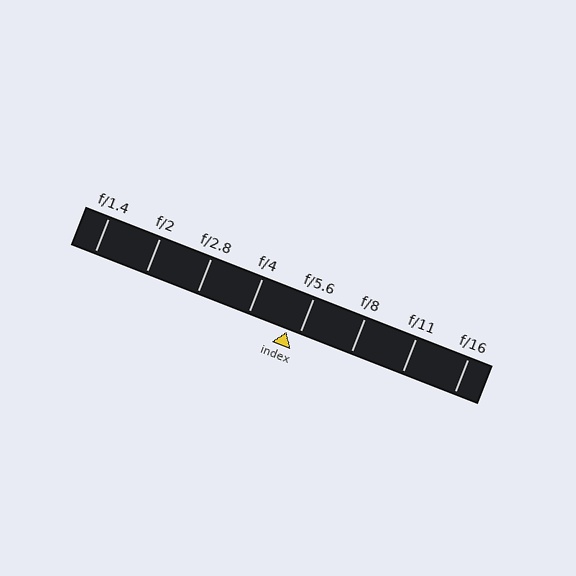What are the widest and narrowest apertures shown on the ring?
The widest aperture shown is f/1.4 and the narrowest is f/16.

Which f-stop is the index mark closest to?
The index mark is closest to f/5.6.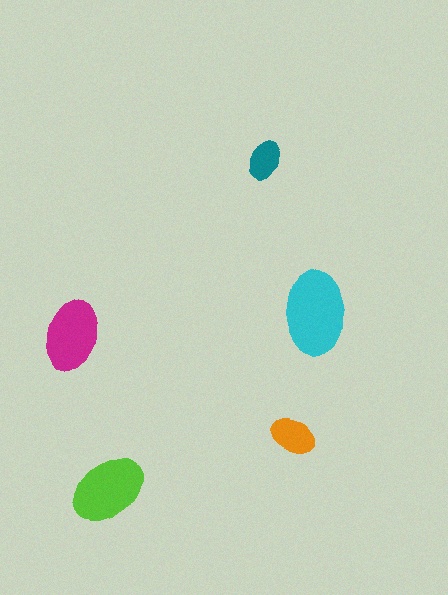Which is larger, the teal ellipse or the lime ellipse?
The lime one.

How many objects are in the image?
There are 5 objects in the image.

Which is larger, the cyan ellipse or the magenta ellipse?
The cyan one.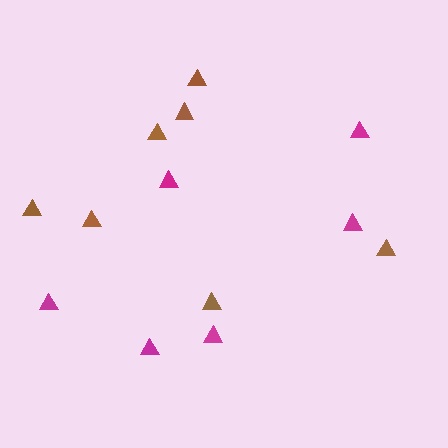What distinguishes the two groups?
There are 2 groups: one group of brown triangles (7) and one group of magenta triangles (6).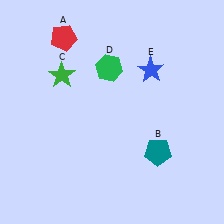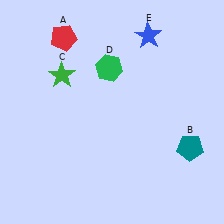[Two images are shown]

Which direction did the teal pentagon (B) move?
The teal pentagon (B) moved right.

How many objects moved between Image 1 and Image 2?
2 objects moved between the two images.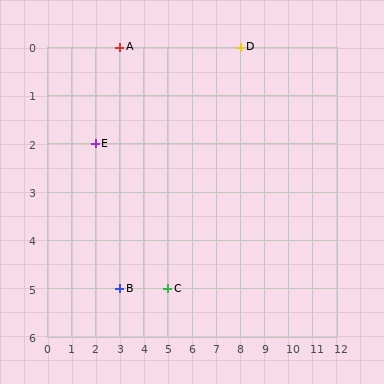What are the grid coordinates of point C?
Point C is at grid coordinates (5, 5).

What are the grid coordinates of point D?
Point D is at grid coordinates (8, 0).